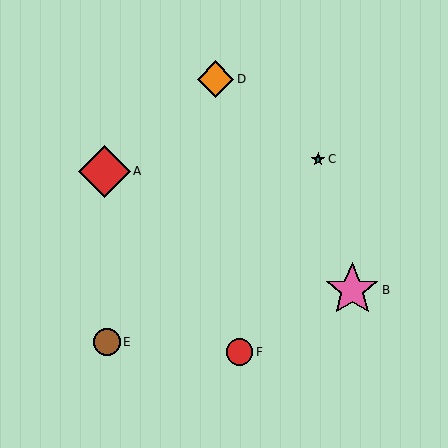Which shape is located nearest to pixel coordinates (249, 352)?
The red circle (labeled F) at (239, 352) is nearest to that location.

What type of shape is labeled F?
Shape F is a red circle.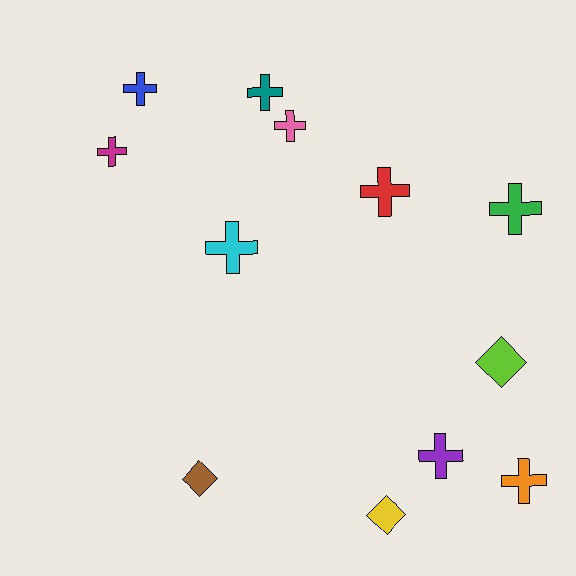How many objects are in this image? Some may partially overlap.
There are 12 objects.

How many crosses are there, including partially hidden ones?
There are 9 crosses.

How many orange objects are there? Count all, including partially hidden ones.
There is 1 orange object.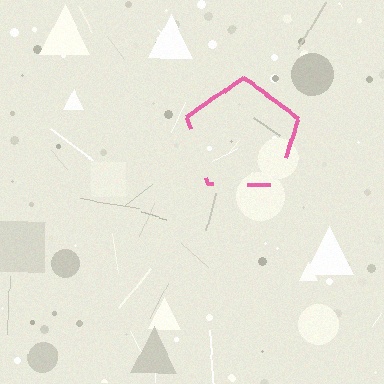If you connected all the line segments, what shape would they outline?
They would outline a pentagon.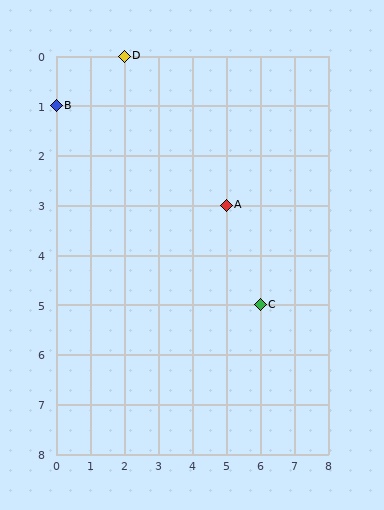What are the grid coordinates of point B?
Point B is at grid coordinates (0, 1).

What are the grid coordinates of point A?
Point A is at grid coordinates (5, 3).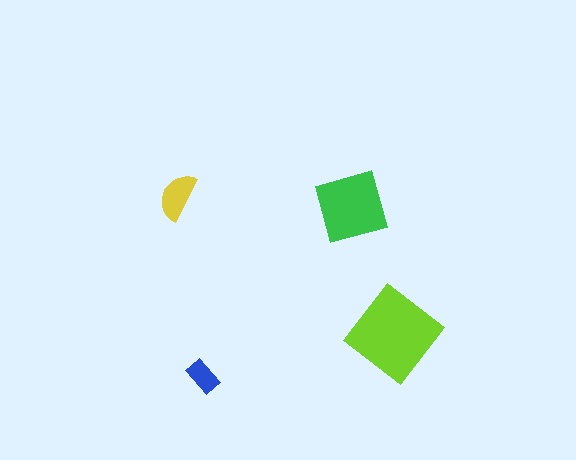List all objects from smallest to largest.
The blue rectangle, the yellow semicircle, the green square, the lime diamond.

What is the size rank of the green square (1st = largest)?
2nd.